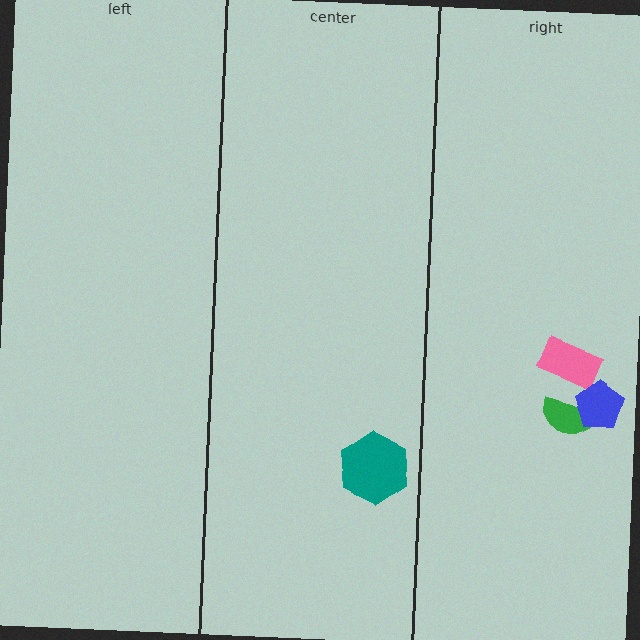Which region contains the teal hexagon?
The center region.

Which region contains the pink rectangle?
The right region.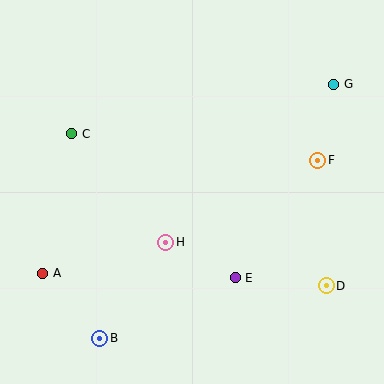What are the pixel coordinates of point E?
Point E is at (235, 278).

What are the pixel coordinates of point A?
Point A is at (43, 273).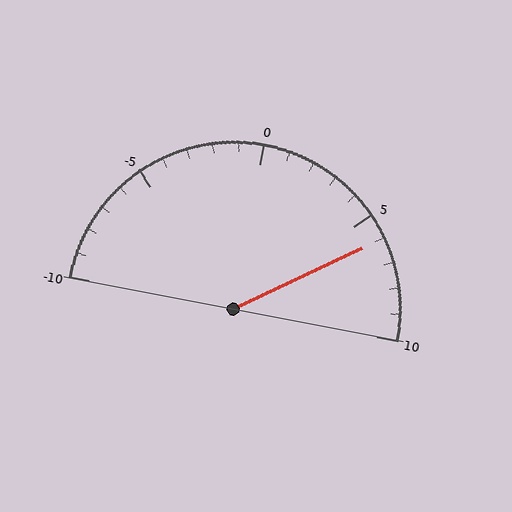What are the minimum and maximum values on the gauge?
The gauge ranges from -10 to 10.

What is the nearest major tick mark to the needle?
The nearest major tick mark is 5.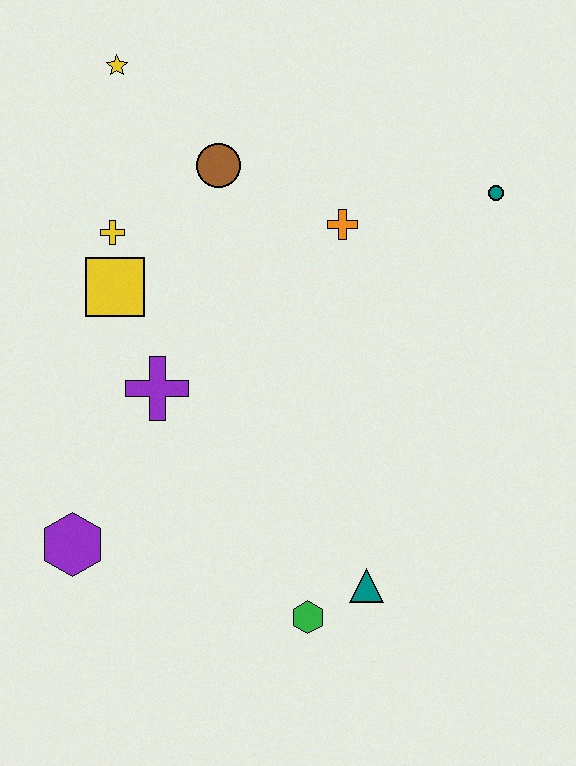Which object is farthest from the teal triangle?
The yellow star is farthest from the teal triangle.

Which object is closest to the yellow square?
The yellow cross is closest to the yellow square.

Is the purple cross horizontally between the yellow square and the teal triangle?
Yes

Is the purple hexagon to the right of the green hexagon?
No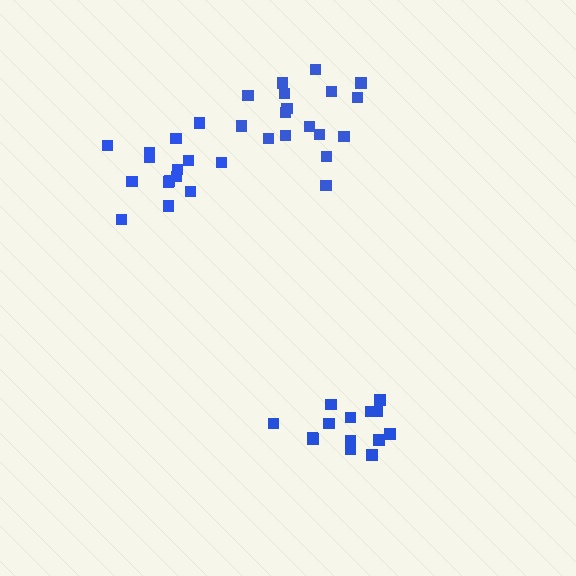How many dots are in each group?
Group 1: 14 dots, Group 2: 15 dots, Group 3: 17 dots (46 total).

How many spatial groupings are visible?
There are 3 spatial groupings.